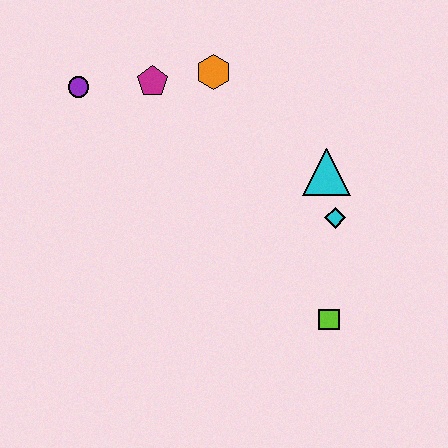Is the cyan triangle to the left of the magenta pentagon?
No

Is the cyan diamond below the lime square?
No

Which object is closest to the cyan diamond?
The cyan triangle is closest to the cyan diamond.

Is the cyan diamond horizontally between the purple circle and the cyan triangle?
No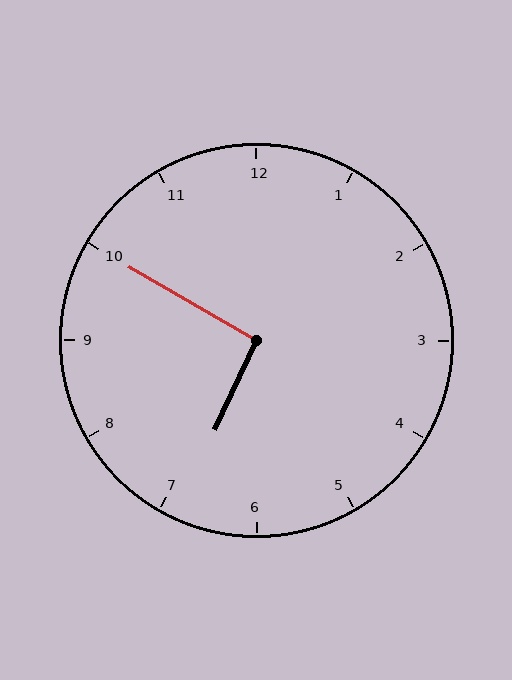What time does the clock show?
6:50.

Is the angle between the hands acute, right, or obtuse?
It is right.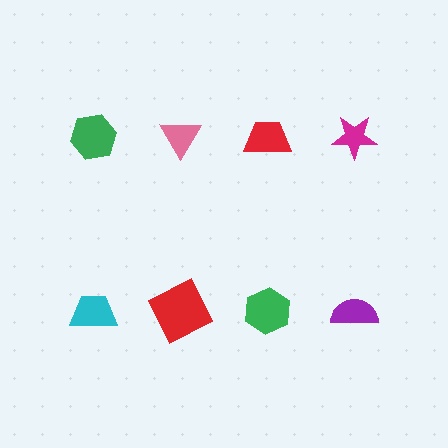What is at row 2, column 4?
A purple semicircle.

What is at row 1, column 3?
A red trapezoid.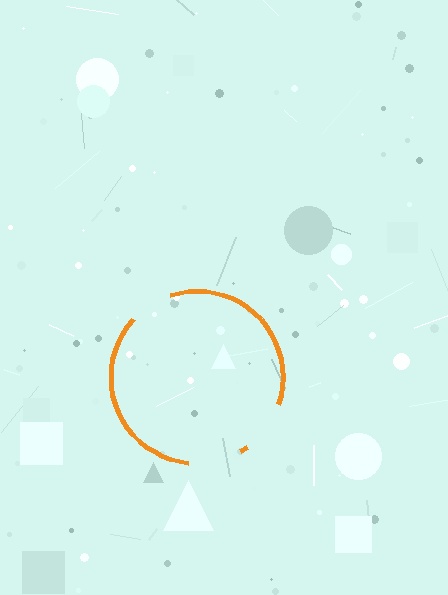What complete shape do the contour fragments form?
The contour fragments form a circle.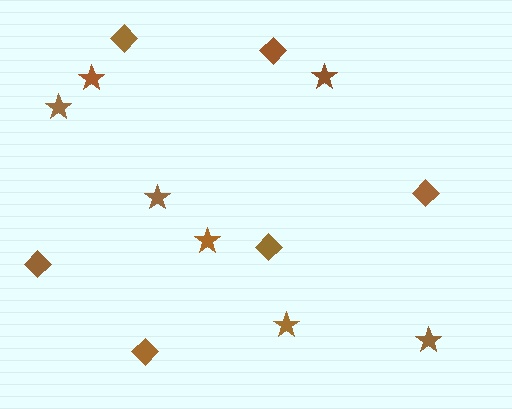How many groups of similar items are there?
There are 2 groups: one group of stars (7) and one group of diamonds (6).